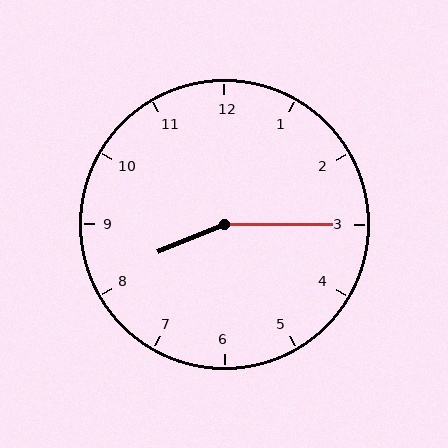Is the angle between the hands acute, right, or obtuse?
It is obtuse.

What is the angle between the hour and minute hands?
Approximately 158 degrees.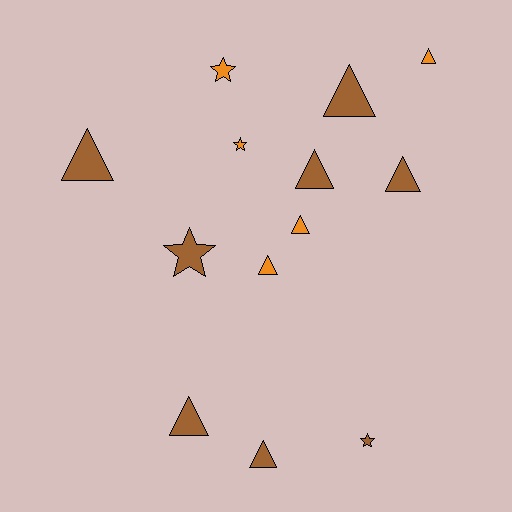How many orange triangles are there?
There are 3 orange triangles.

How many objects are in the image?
There are 13 objects.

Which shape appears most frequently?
Triangle, with 9 objects.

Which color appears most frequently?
Brown, with 8 objects.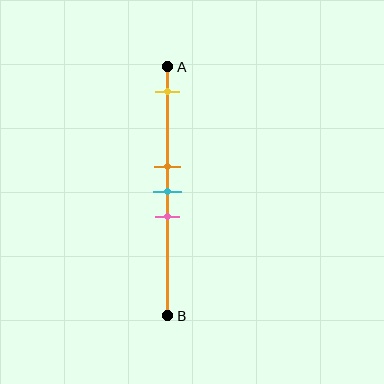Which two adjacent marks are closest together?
The orange and cyan marks are the closest adjacent pair.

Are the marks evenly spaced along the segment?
No, the marks are not evenly spaced.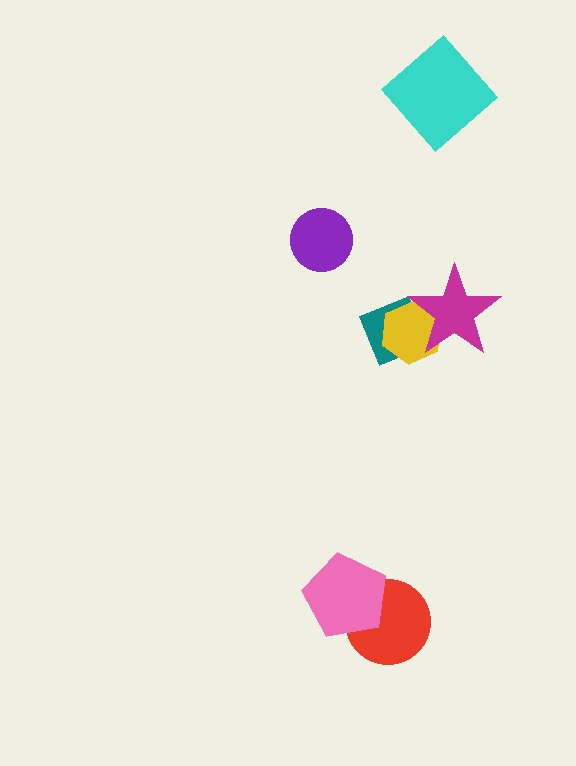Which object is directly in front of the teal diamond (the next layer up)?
The yellow hexagon is directly in front of the teal diamond.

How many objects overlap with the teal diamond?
2 objects overlap with the teal diamond.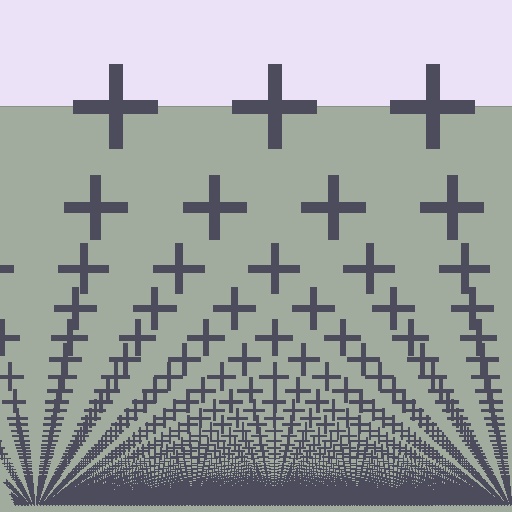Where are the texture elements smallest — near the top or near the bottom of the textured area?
Near the bottom.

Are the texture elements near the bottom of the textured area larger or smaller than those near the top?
Smaller. The gradient is inverted — elements near the bottom are smaller and denser.